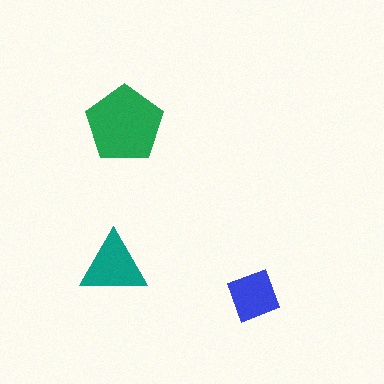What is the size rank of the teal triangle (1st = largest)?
2nd.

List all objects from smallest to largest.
The blue diamond, the teal triangle, the green pentagon.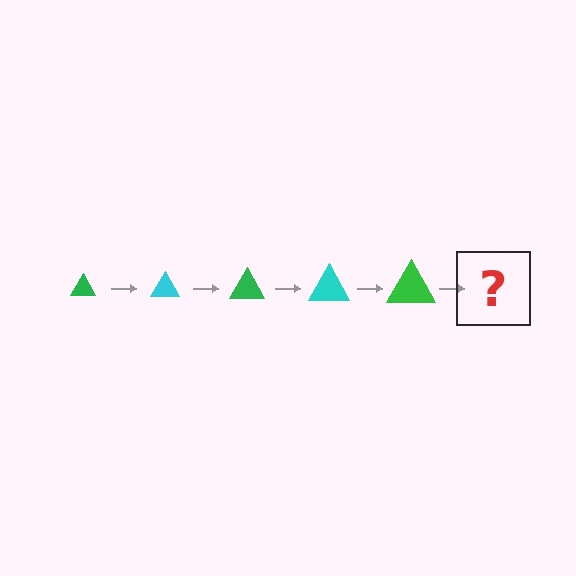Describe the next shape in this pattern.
It should be a cyan triangle, larger than the previous one.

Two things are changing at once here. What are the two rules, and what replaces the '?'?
The two rules are that the triangle grows larger each step and the color cycles through green and cyan. The '?' should be a cyan triangle, larger than the previous one.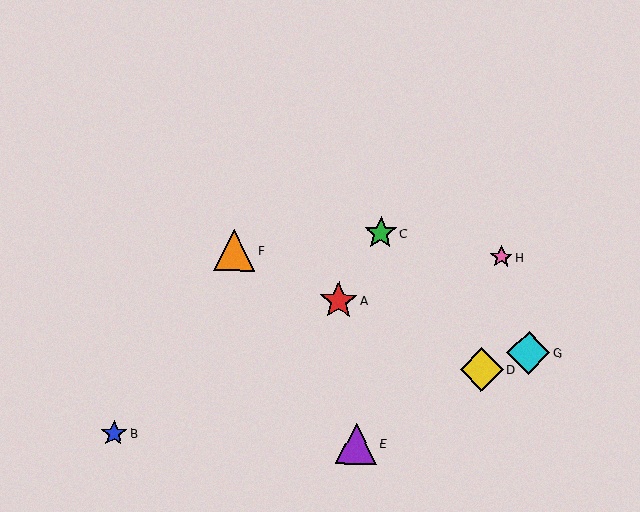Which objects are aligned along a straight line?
Objects A, D, F are aligned along a straight line.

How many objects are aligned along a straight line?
3 objects (A, D, F) are aligned along a straight line.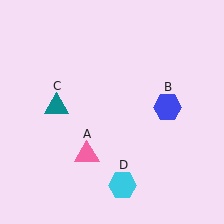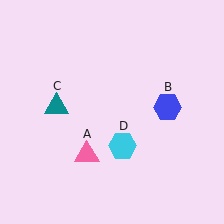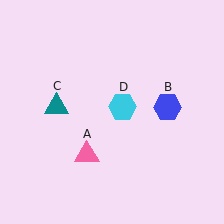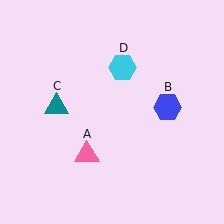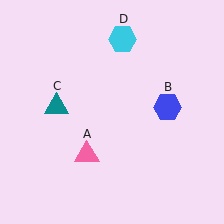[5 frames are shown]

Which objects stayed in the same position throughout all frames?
Pink triangle (object A) and blue hexagon (object B) and teal triangle (object C) remained stationary.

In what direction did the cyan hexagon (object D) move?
The cyan hexagon (object D) moved up.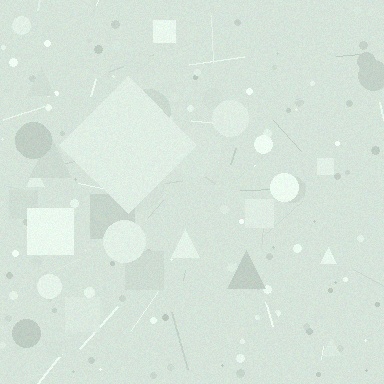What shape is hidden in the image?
A diamond is hidden in the image.